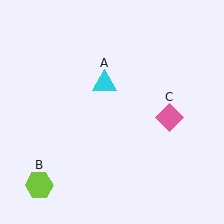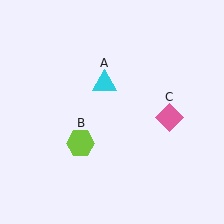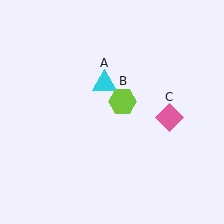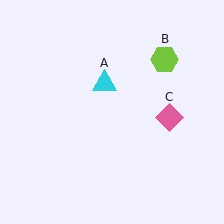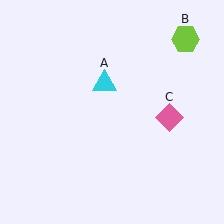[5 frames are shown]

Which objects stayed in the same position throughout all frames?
Cyan triangle (object A) and pink diamond (object C) remained stationary.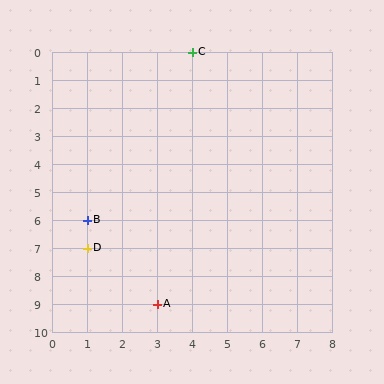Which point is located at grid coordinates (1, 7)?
Point D is at (1, 7).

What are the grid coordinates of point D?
Point D is at grid coordinates (1, 7).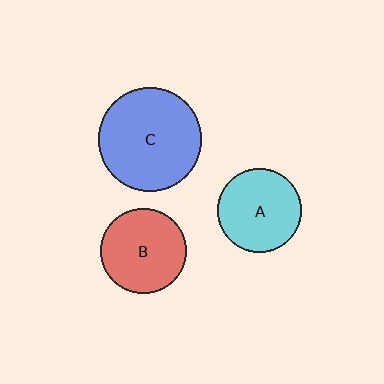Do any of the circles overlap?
No, none of the circles overlap.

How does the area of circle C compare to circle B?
Approximately 1.5 times.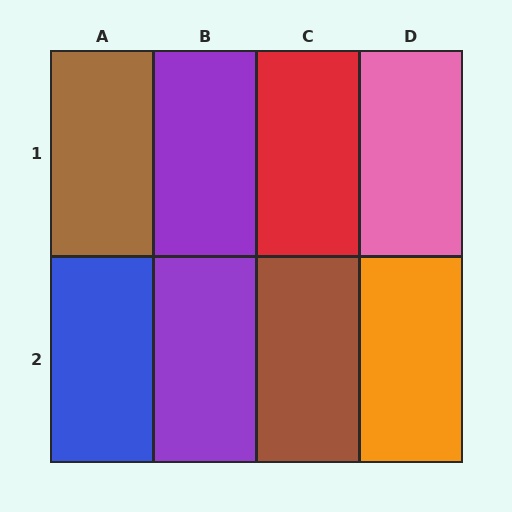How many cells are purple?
2 cells are purple.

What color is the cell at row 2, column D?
Orange.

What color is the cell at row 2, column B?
Purple.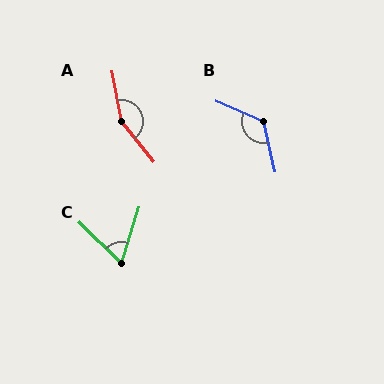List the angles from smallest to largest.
C (63°), B (126°), A (152°).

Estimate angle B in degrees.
Approximately 126 degrees.